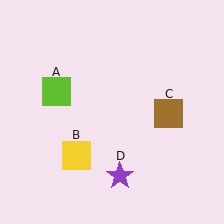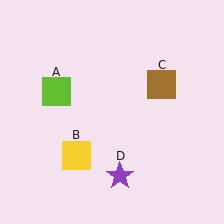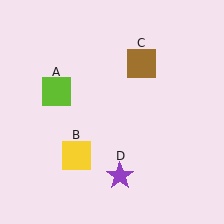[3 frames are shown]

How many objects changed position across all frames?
1 object changed position: brown square (object C).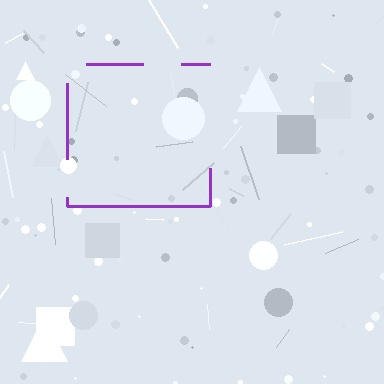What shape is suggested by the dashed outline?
The dashed outline suggests a square.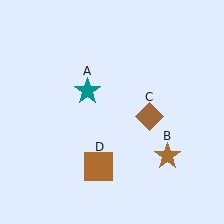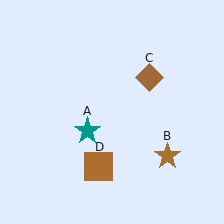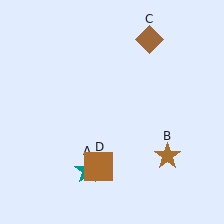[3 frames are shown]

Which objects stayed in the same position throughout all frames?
Brown star (object B) and brown square (object D) remained stationary.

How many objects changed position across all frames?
2 objects changed position: teal star (object A), brown diamond (object C).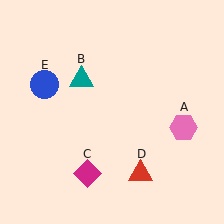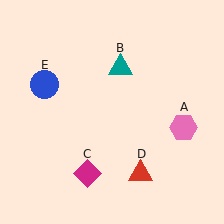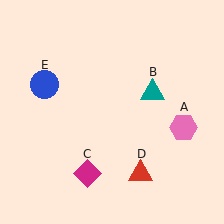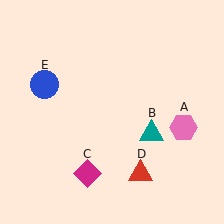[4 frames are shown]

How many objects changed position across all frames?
1 object changed position: teal triangle (object B).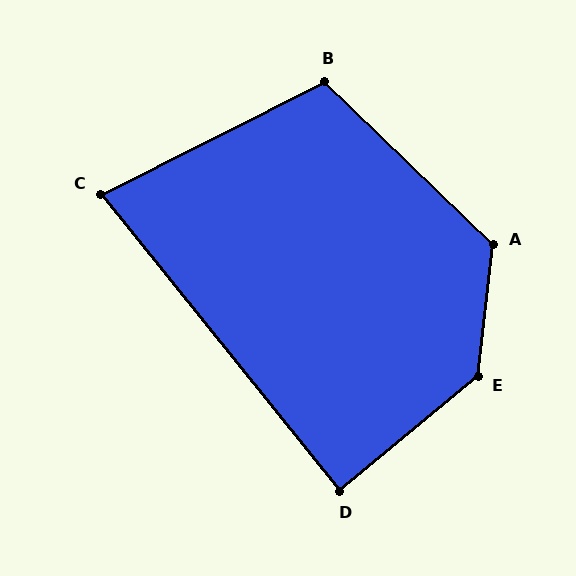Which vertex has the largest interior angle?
E, at approximately 136 degrees.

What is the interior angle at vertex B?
Approximately 109 degrees (obtuse).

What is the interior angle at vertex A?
Approximately 127 degrees (obtuse).